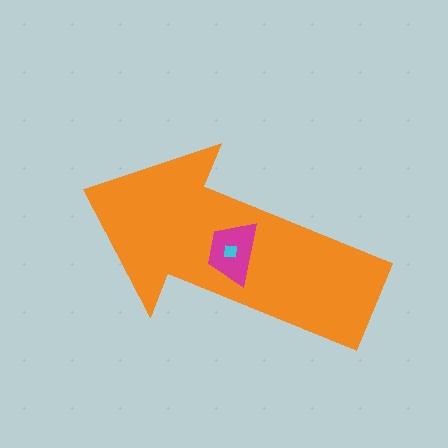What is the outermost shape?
The orange arrow.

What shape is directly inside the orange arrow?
The magenta trapezoid.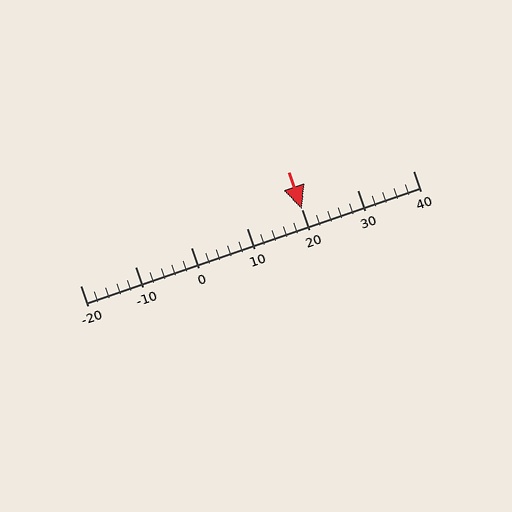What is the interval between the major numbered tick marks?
The major tick marks are spaced 10 units apart.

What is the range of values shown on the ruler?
The ruler shows values from -20 to 40.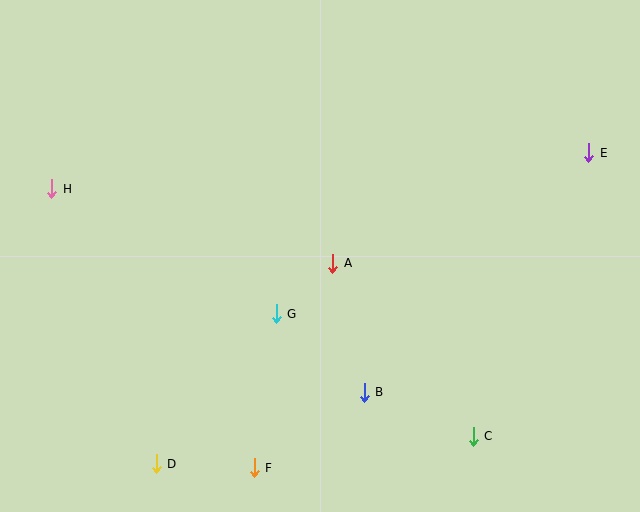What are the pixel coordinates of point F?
Point F is at (254, 468).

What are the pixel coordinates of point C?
Point C is at (473, 436).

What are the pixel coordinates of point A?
Point A is at (333, 263).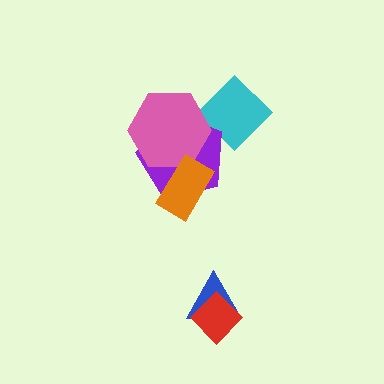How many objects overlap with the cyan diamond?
2 objects overlap with the cyan diamond.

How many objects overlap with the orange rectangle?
2 objects overlap with the orange rectangle.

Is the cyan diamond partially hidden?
Yes, it is partially covered by another shape.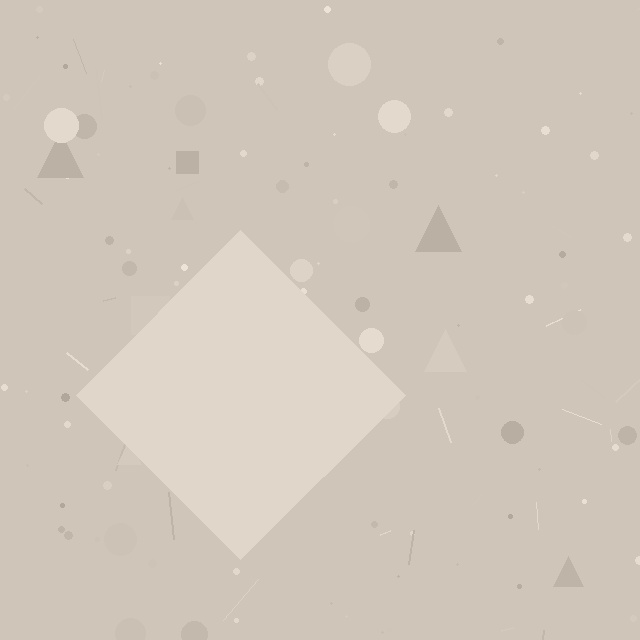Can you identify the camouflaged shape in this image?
The camouflaged shape is a diamond.